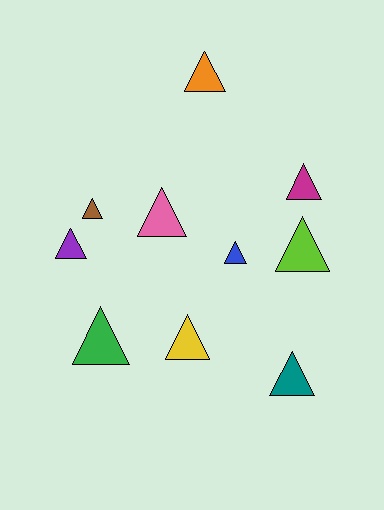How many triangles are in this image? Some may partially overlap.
There are 10 triangles.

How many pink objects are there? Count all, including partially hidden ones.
There is 1 pink object.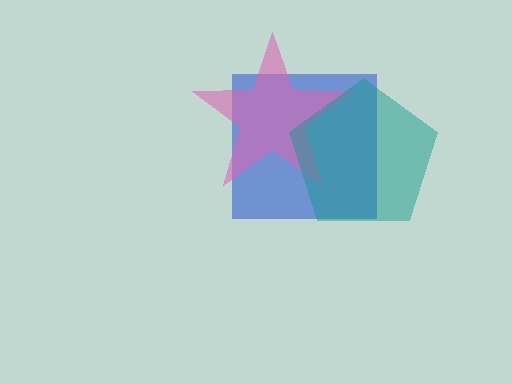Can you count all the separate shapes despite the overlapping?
Yes, there are 3 separate shapes.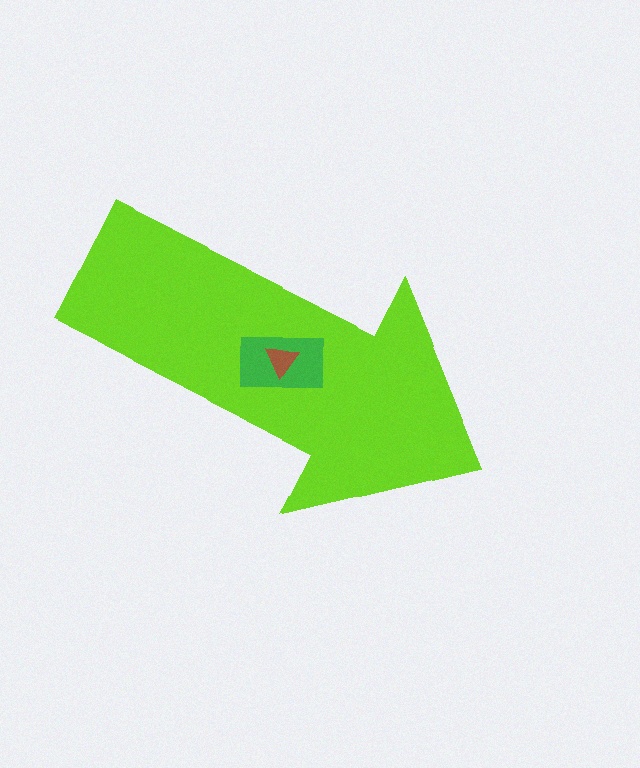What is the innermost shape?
The brown triangle.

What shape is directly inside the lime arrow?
The green rectangle.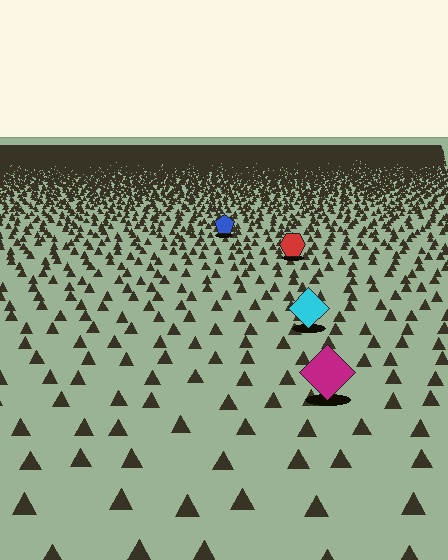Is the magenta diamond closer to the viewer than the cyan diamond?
Yes. The magenta diamond is closer — you can tell from the texture gradient: the ground texture is coarser near it.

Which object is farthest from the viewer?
The blue pentagon is farthest from the viewer. It appears smaller and the ground texture around it is denser.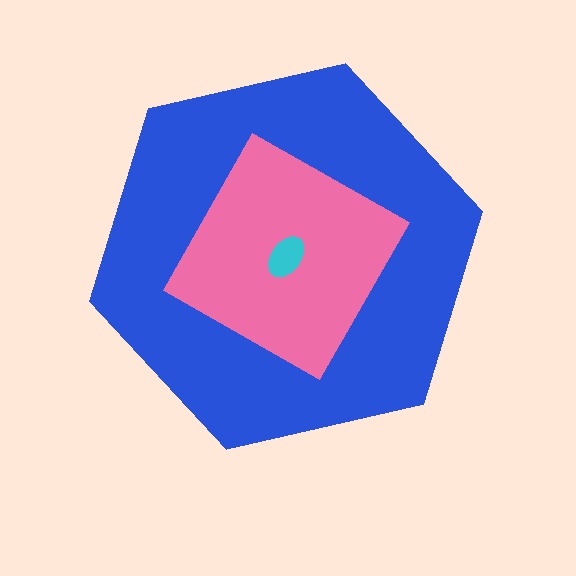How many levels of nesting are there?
3.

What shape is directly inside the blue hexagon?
The pink square.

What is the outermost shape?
The blue hexagon.